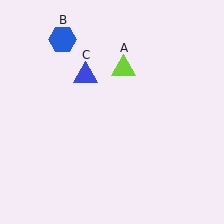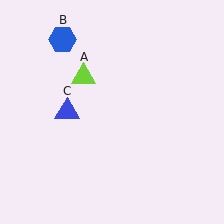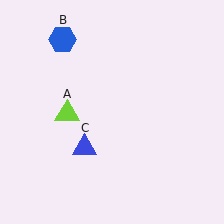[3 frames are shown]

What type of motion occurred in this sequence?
The lime triangle (object A), blue triangle (object C) rotated counterclockwise around the center of the scene.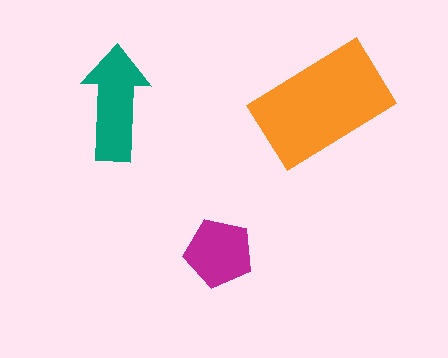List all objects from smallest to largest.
The magenta pentagon, the teal arrow, the orange rectangle.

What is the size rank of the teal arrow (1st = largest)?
2nd.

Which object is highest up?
The teal arrow is topmost.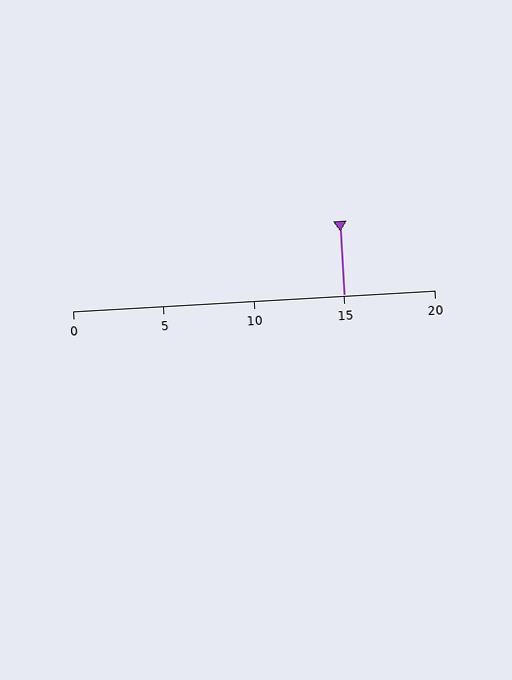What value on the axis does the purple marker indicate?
The marker indicates approximately 15.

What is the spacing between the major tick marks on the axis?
The major ticks are spaced 5 apart.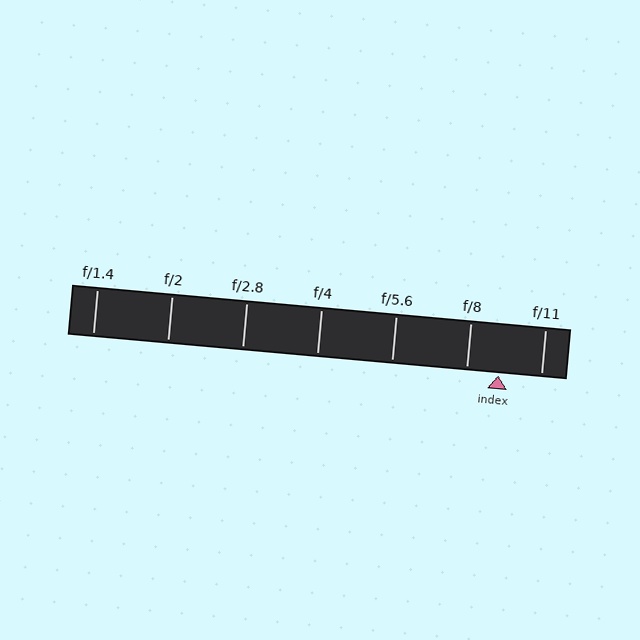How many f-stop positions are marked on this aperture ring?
There are 7 f-stop positions marked.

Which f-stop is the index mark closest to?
The index mark is closest to f/8.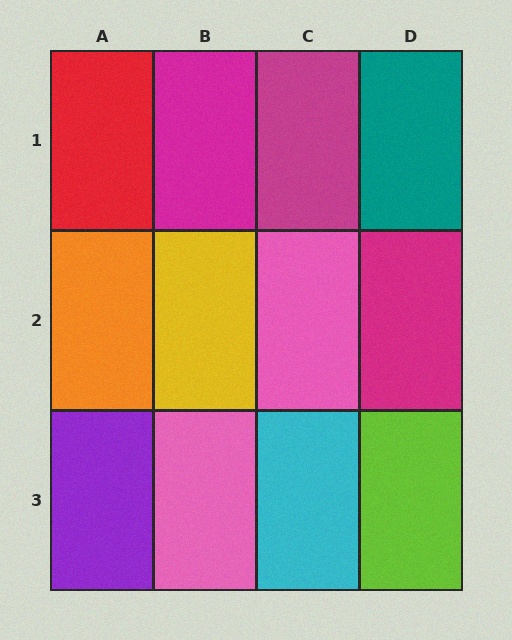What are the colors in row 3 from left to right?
Purple, pink, cyan, lime.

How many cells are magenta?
3 cells are magenta.